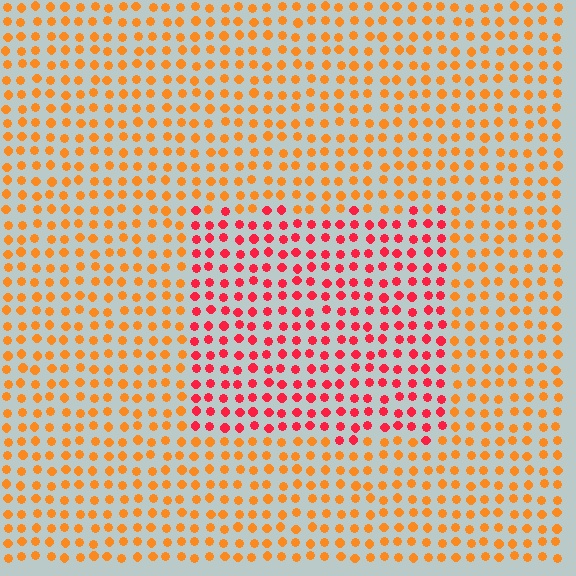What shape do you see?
I see a rectangle.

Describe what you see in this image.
The image is filled with small orange elements in a uniform arrangement. A rectangle-shaped region is visible where the elements are tinted to a slightly different hue, forming a subtle color boundary.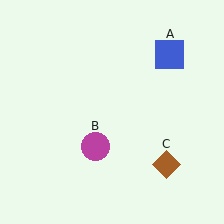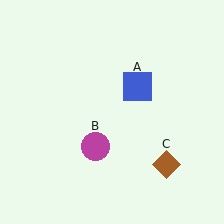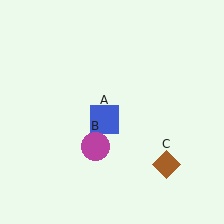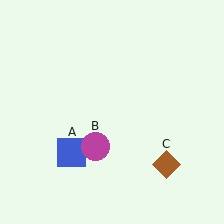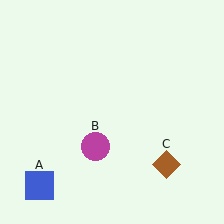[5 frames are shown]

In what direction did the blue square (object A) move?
The blue square (object A) moved down and to the left.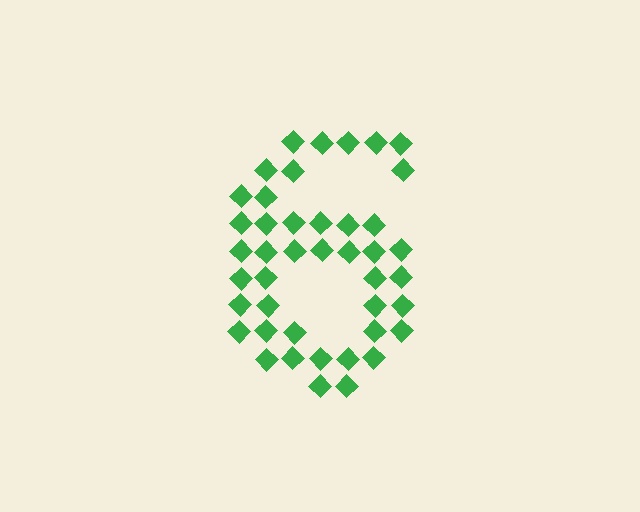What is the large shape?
The large shape is the digit 6.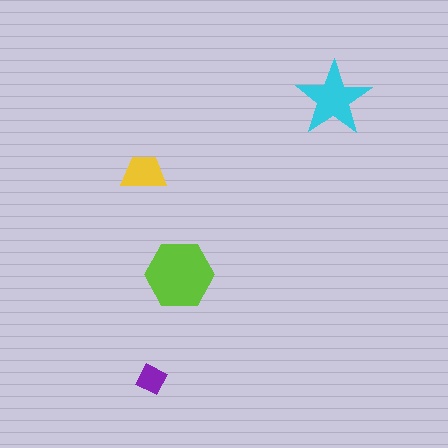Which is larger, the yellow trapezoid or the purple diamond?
The yellow trapezoid.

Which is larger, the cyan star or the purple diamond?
The cyan star.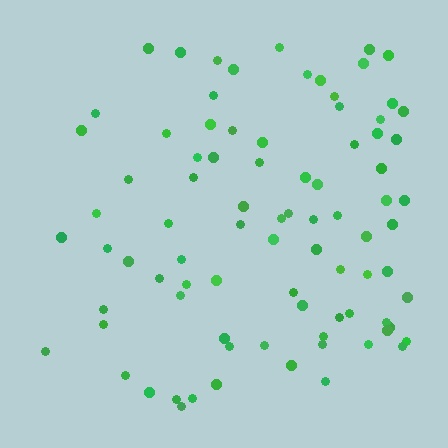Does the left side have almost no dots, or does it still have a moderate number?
Still a moderate number, just noticeably fewer than the right.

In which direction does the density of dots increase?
From left to right, with the right side densest.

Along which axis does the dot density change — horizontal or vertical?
Horizontal.